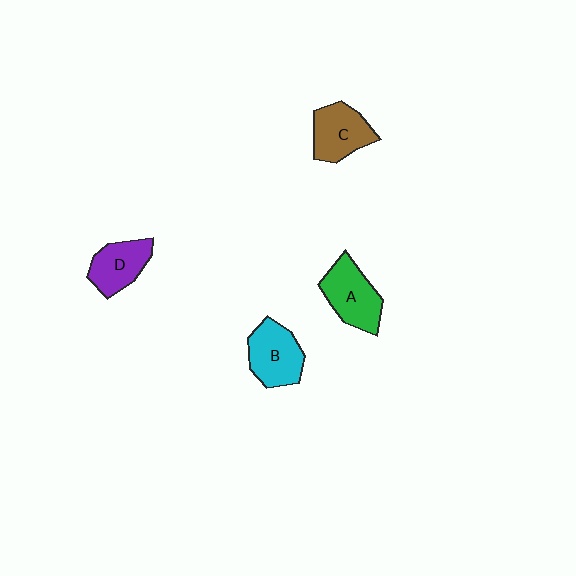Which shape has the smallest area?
Shape D (purple).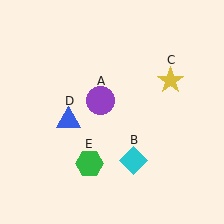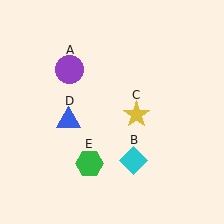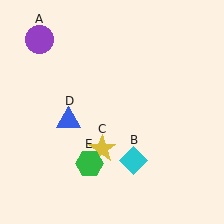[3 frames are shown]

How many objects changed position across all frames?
2 objects changed position: purple circle (object A), yellow star (object C).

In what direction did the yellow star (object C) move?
The yellow star (object C) moved down and to the left.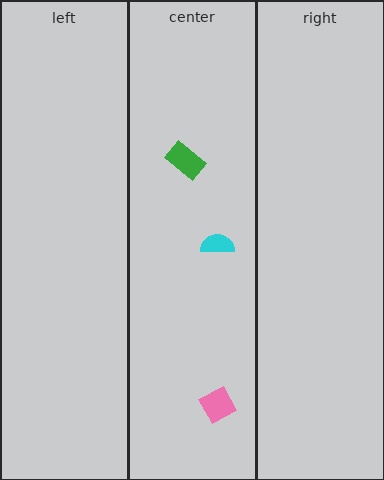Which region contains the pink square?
The center region.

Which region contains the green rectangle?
The center region.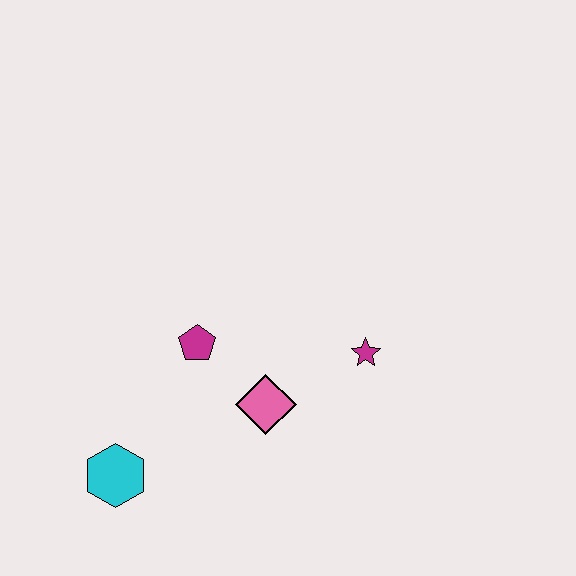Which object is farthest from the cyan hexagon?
The magenta star is farthest from the cyan hexagon.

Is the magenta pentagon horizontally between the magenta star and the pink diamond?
No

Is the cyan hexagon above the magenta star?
No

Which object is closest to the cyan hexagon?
The magenta pentagon is closest to the cyan hexagon.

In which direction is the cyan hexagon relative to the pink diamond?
The cyan hexagon is to the left of the pink diamond.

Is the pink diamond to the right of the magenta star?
No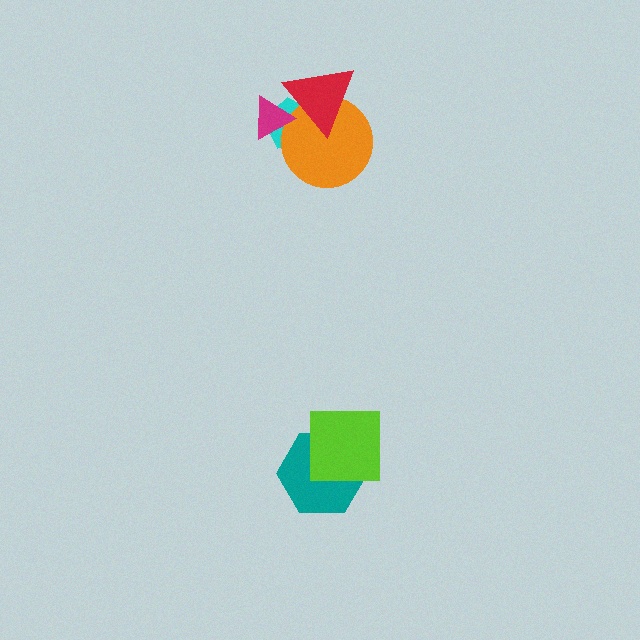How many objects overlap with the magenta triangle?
3 objects overlap with the magenta triangle.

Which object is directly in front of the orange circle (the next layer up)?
The magenta triangle is directly in front of the orange circle.